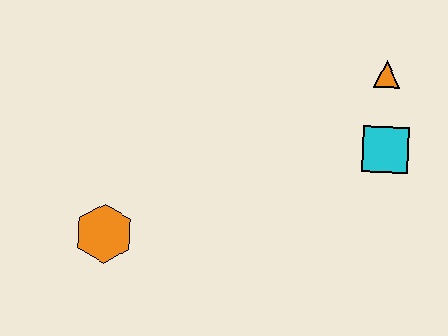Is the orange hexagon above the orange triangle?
No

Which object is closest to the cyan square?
The orange triangle is closest to the cyan square.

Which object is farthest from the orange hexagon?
The orange triangle is farthest from the orange hexagon.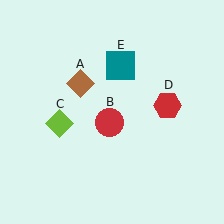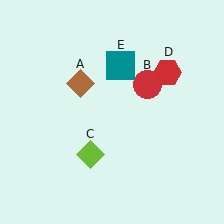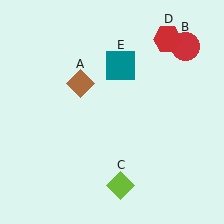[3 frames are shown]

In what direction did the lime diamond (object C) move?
The lime diamond (object C) moved down and to the right.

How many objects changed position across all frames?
3 objects changed position: red circle (object B), lime diamond (object C), red hexagon (object D).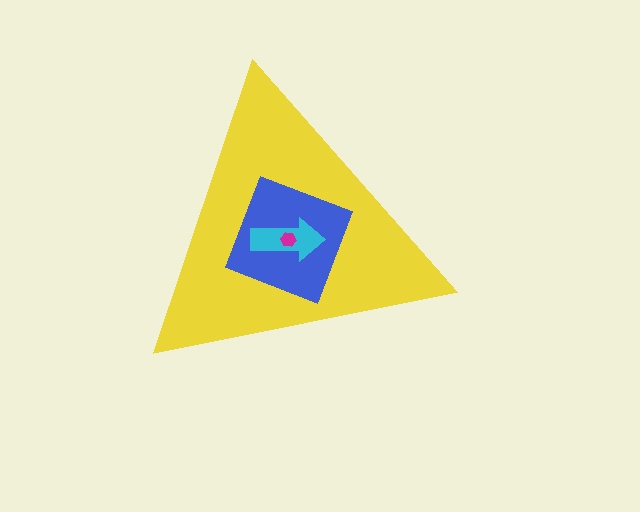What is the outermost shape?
The yellow triangle.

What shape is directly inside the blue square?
The cyan arrow.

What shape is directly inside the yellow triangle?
The blue square.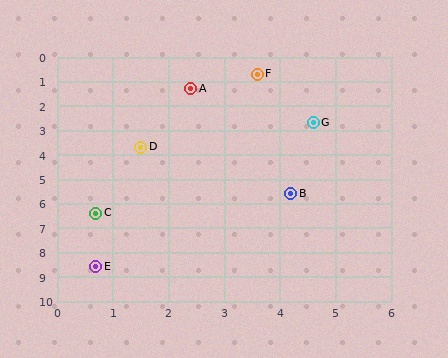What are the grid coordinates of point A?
Point A is at approximately (2.4, 1.3).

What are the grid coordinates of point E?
Point E is at approximately (0.7, 8.6).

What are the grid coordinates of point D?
Point D is at approximately (1.5, 3.7).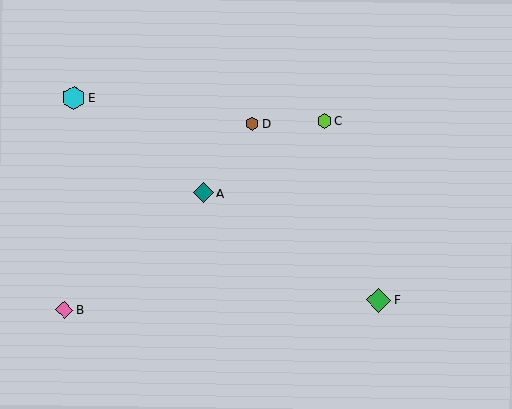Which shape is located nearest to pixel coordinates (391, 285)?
The green diamond (labeled F) at (379, 300) is nearest to that location.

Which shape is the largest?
The green diamond (labeled F) is the largest.